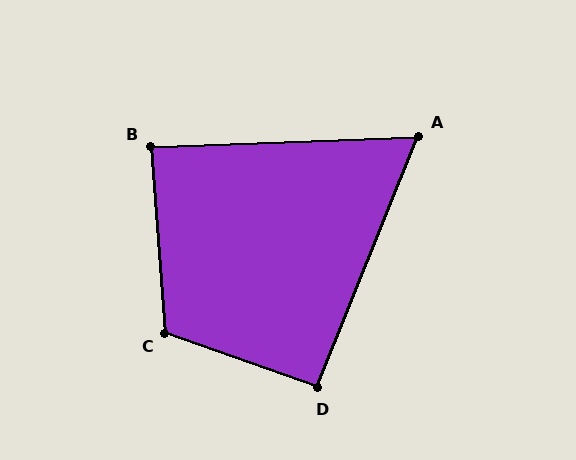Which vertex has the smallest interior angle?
A, at approximately 66 degrees.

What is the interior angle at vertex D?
Approximately 92 degrees (approximately right).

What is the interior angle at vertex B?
Approximately 88 degrees (approximately right).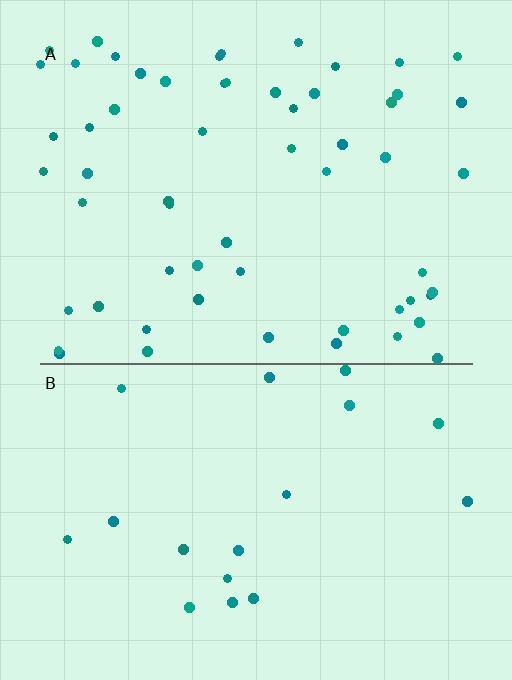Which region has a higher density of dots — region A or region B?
A (the top).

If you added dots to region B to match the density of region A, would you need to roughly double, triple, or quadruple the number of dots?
Approximately triple.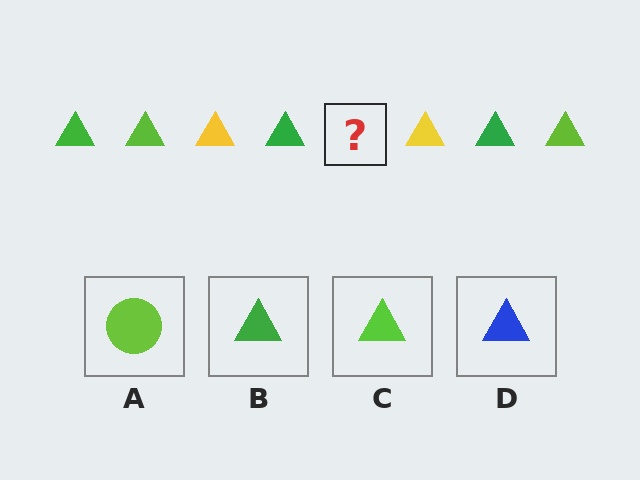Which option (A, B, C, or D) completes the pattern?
C.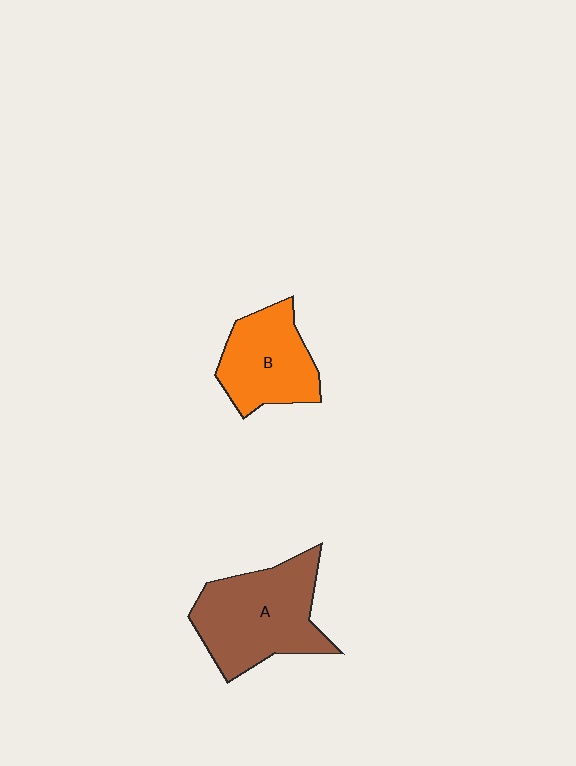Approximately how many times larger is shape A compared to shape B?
Approximately 1.4 times.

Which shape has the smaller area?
Shape B (orange).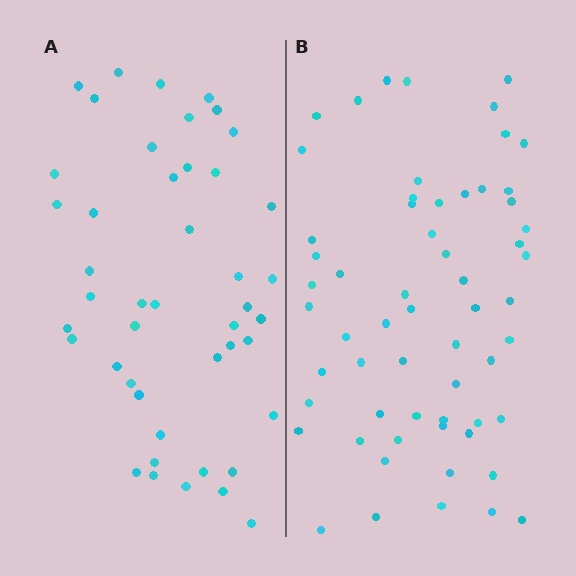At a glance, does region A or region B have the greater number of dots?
Region B (the right region) has more dots.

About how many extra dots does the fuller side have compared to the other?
Region B has approximately 15 more dots than region A.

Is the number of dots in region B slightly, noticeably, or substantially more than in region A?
Region B has noticeably more, but not dramatically so. The ratio is roughly 1.3 to 1.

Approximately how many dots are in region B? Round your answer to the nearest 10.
About 60 dots.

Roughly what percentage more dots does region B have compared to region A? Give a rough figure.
About 35% more.